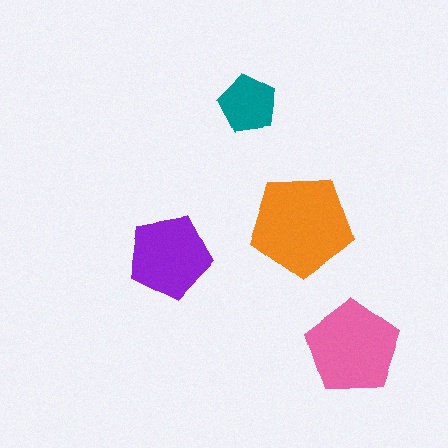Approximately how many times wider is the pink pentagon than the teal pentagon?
About 1.5 times wider.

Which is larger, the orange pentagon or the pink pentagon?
The orange one.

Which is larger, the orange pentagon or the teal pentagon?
The orange one.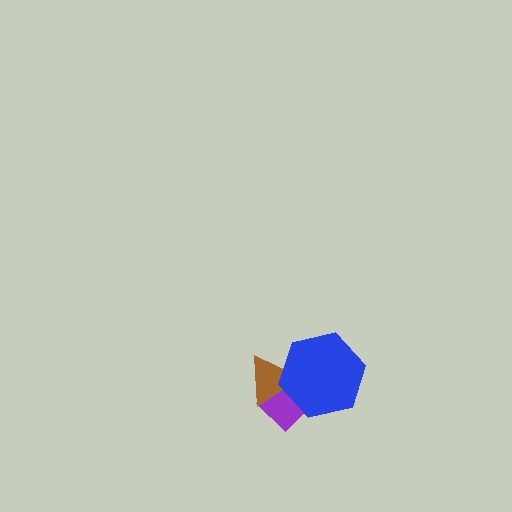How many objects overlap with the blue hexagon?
2 objects overlap with the blue hexagon.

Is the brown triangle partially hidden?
Yes, it is partially covered by another shape.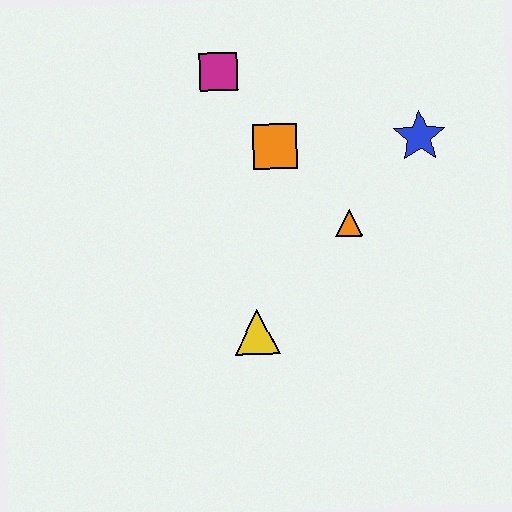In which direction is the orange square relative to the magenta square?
The orange square is below the magenta square.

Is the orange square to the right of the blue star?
No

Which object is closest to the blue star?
The orange triangle is closest to the blue star.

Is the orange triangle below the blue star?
Yes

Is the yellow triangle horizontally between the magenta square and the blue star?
Yes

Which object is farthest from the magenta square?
The yellow triangle is farthest from the magenta square.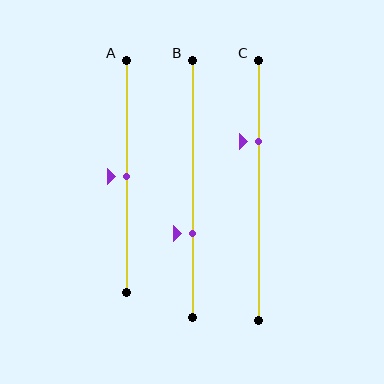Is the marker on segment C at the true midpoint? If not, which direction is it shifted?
No, the marker on segment C is shifted upward by about 19% of the segment length.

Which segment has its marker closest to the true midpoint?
Segment A has its marker closest to the true midpoint.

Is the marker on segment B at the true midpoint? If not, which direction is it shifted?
No, the marker on segment B is shifted downward by about 18% of the segment length.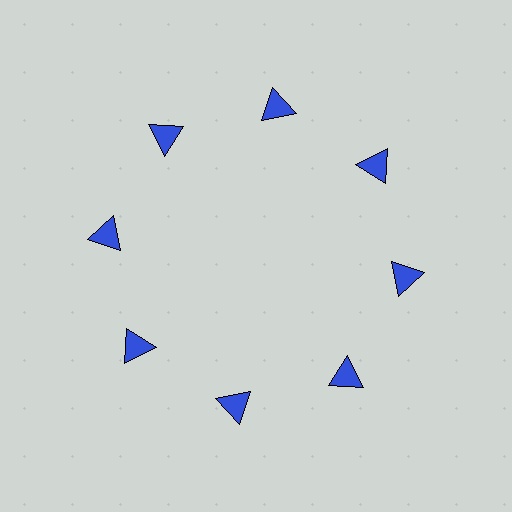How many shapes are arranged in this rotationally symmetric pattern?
There are 8 shapes, arranged in 8 groups of 1.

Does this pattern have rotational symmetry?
Yes, this pattern has 8-fold rotational symmetry. It looks the same after rotating 45 degrees around the center.